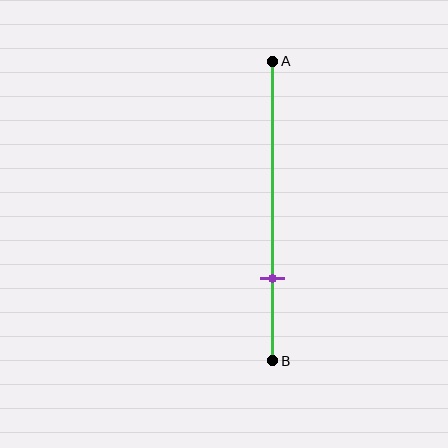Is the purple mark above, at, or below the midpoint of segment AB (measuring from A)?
The purple mark is below the midpoint of segment AB.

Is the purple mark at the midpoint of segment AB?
No, the mark is at about 70% from A, not at the 50% midpoint.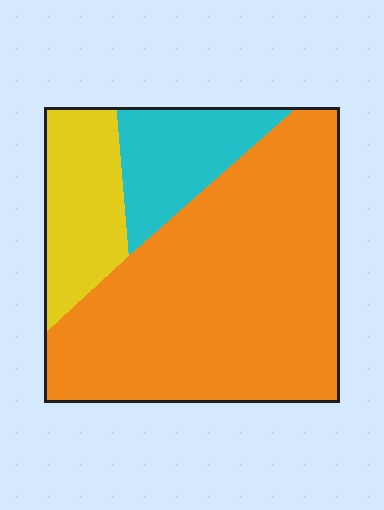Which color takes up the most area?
Orange, at roughly 65%.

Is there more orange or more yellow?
Orange.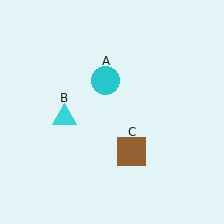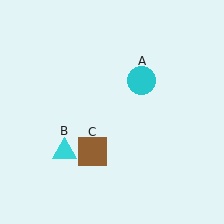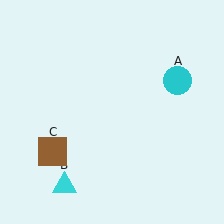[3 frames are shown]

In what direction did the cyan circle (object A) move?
The cyan circle (object A) moved right.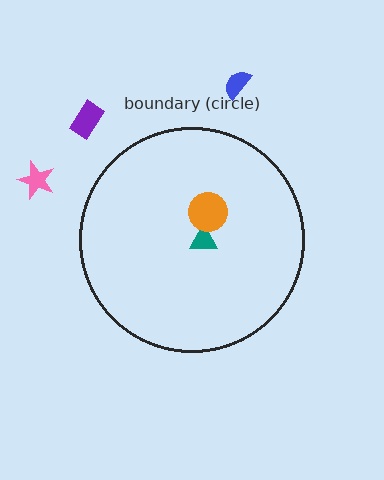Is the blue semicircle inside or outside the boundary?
Outside.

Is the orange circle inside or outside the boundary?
Inside.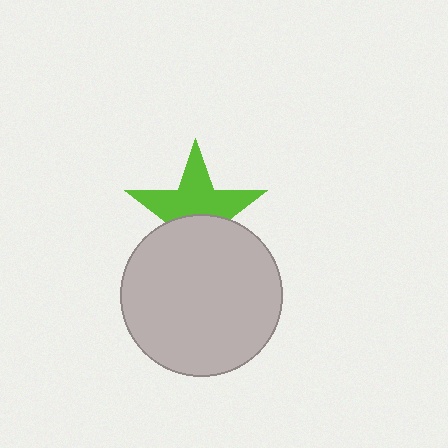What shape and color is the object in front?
The object in front is a light gray circle.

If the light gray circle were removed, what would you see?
You would see the complete lime star.